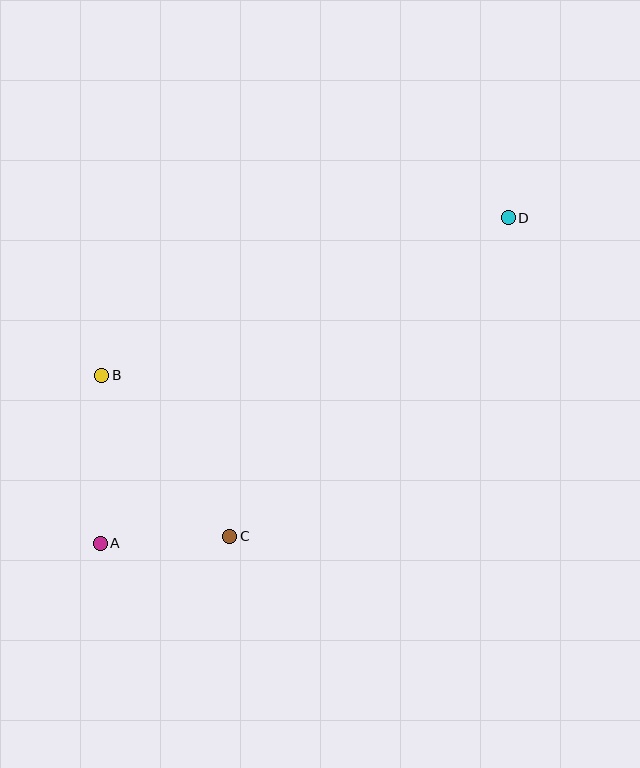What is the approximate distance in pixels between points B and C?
The distance between B and C is approximately 205 pixels.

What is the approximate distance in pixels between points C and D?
The distance between C and D is approximately 423 pixels.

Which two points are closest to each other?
Points A and C are closest to each other.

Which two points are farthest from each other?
Points A and D are farthest from each other.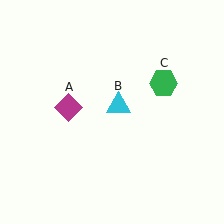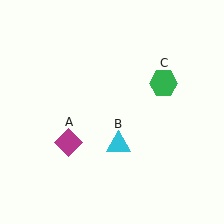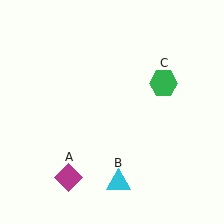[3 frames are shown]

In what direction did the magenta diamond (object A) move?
The magenta diamond (object A) moved down.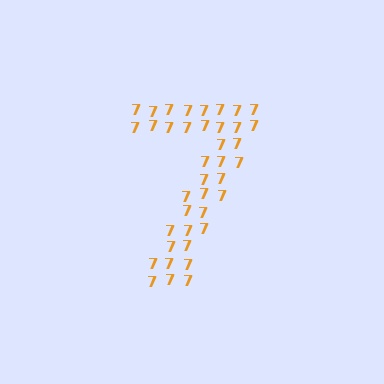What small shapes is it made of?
It is made of small digit 7's.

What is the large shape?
The large shape is the digit 7.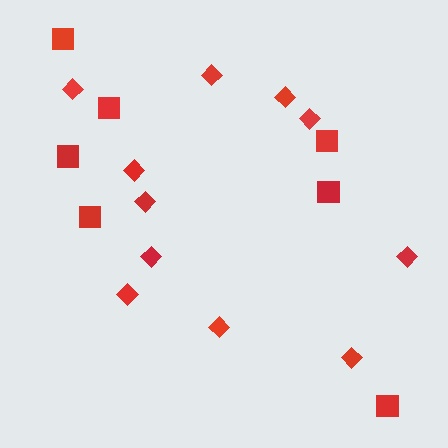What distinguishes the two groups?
There are 2 groups: one group of squares (7) and one group of diamonds (11).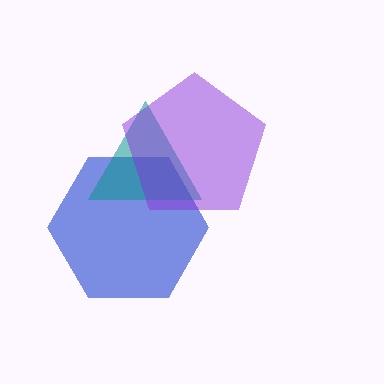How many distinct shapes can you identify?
There are 3 distinct shapes: a blue hexagon, a teal triangle, a purple pentagon.